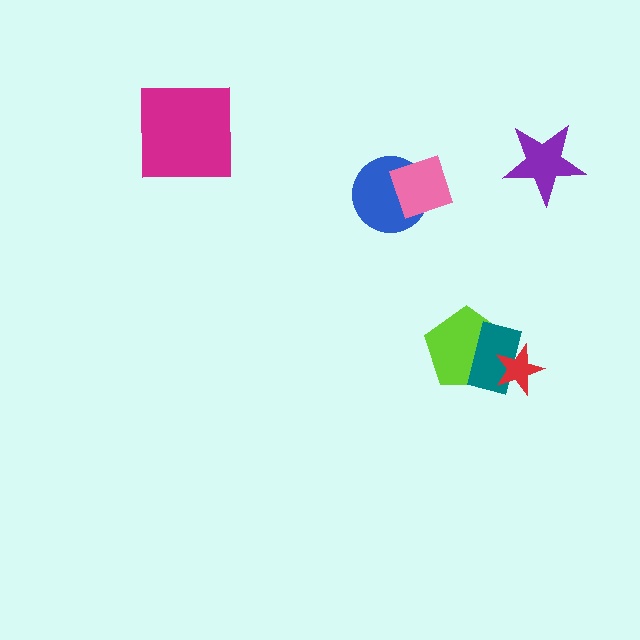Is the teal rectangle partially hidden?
Yes, it is partially covered by another shape.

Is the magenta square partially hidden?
No, no other shape covers it.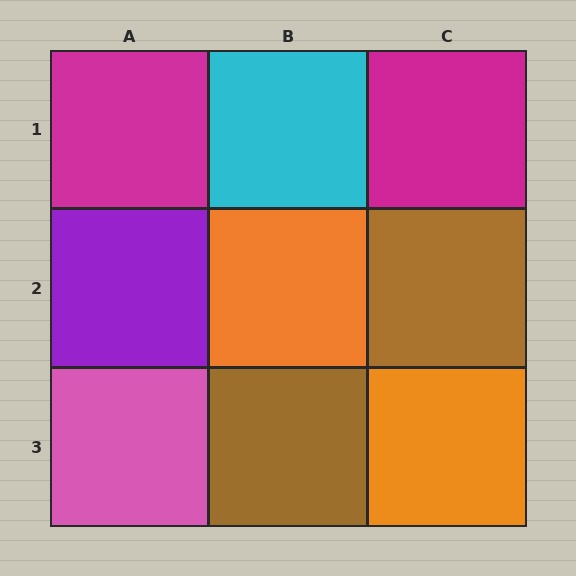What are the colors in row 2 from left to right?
Purple, orange, brown.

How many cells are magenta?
2 cells are magenta.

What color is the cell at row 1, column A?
Magenta.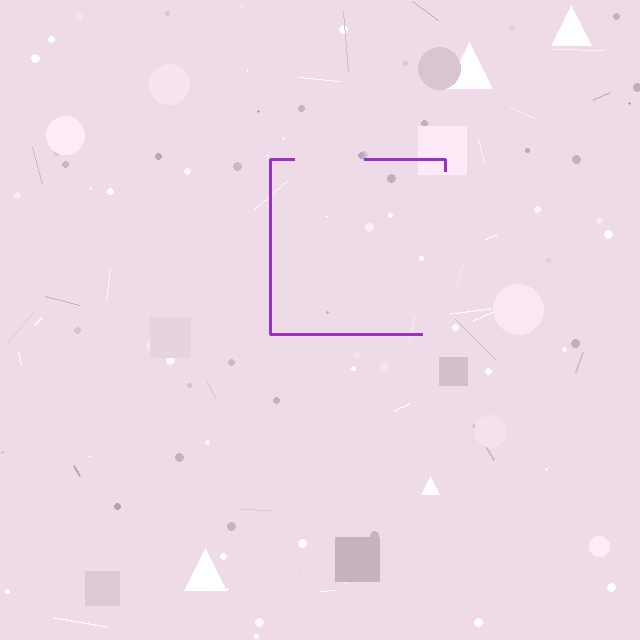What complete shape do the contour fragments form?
The contour fragments form a square.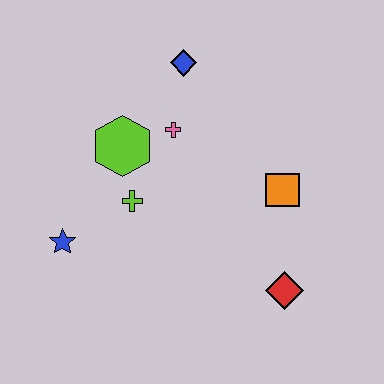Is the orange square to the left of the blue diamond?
No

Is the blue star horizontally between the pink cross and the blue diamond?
No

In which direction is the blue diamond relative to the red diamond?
The blue diamond is above the red diamond.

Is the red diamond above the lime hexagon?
No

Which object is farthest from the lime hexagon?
The red diamond is farthest from the lime hexagon.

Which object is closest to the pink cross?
The lime hexagon is closest to the pink cross.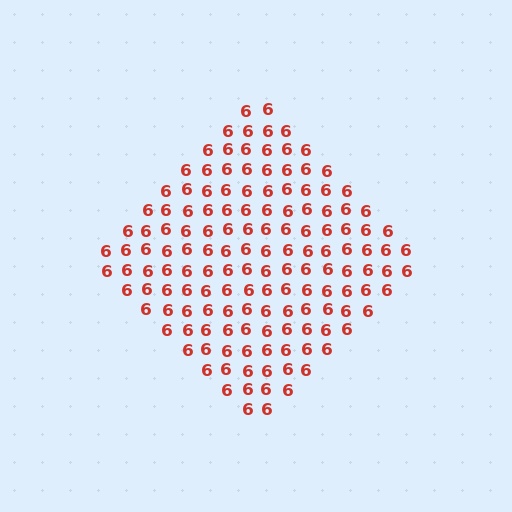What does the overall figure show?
The overall figure shows a diamond.